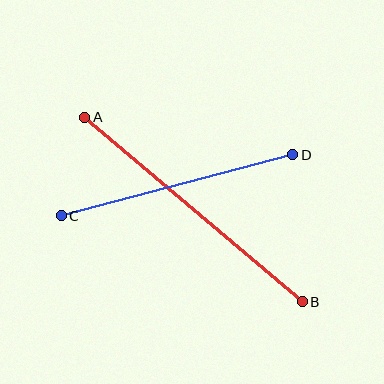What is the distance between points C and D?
The distance is approximately 239 pixels.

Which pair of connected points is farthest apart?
Points A and B are farthest apart.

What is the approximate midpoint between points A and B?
The midpoint is at approximately (193, 210) pixels.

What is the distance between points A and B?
The distance is approximately 285 pixels.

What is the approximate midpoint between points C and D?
The midpoint is at approximately (177, 185) pixels.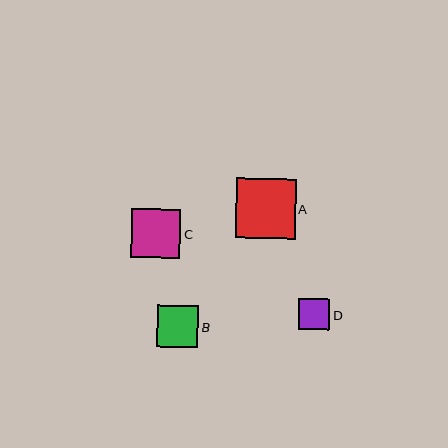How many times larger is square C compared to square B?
Square C is approximately 1.2 times the size of square B.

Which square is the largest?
Square A is the largest with a size of approximately 60 pixels.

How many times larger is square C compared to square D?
Square C is approximately 1.6 times the size of square D.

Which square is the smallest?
Square D is the smallest with a size of approximately 31 pixels.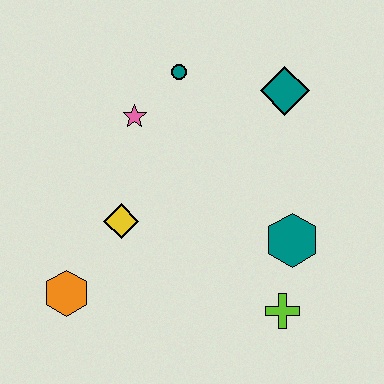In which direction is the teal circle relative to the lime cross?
The teal circle is above the lime cross.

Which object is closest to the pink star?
The teal circle is closest to the pink star.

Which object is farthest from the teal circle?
The lime cross is farthest from the teal circle.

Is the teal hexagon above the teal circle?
No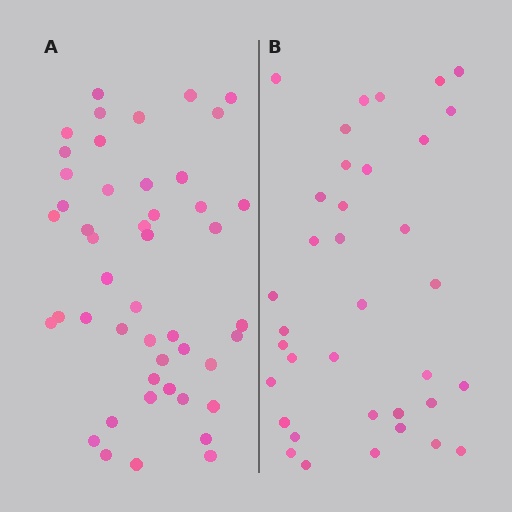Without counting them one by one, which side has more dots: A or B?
Region A (the left region) has more dots.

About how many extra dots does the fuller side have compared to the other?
Region A has roughly 12 or so more dots than region B.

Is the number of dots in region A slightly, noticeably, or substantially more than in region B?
Region A has noticeably more, but not dramatically so. The ratio is roughly 1.3 to 1.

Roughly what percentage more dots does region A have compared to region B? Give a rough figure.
About 30% more.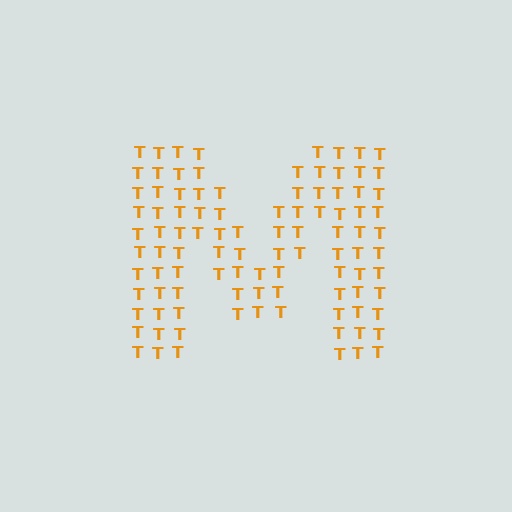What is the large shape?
The large shape is the letter M.